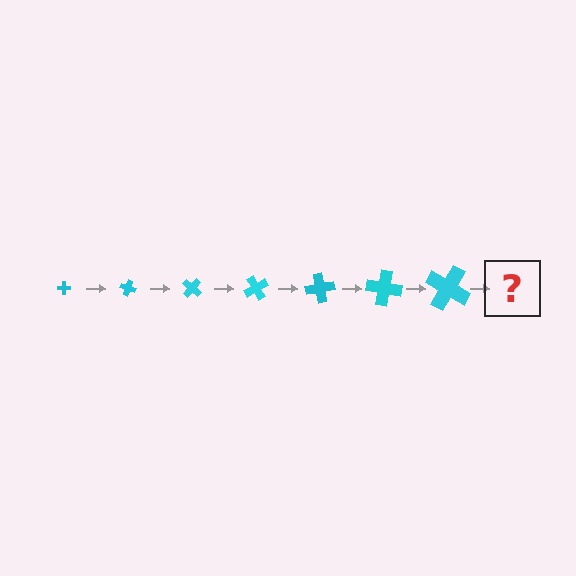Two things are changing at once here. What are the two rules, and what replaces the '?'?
The two rules are that the cross grows larger each step and it rotates 20 degrees each step. The '?' should be a cross, larger than the previous one and rotated 140 degrees from the start.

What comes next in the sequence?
The next element should be a cross, larger than the previous one and rotated 140 degrees from the start.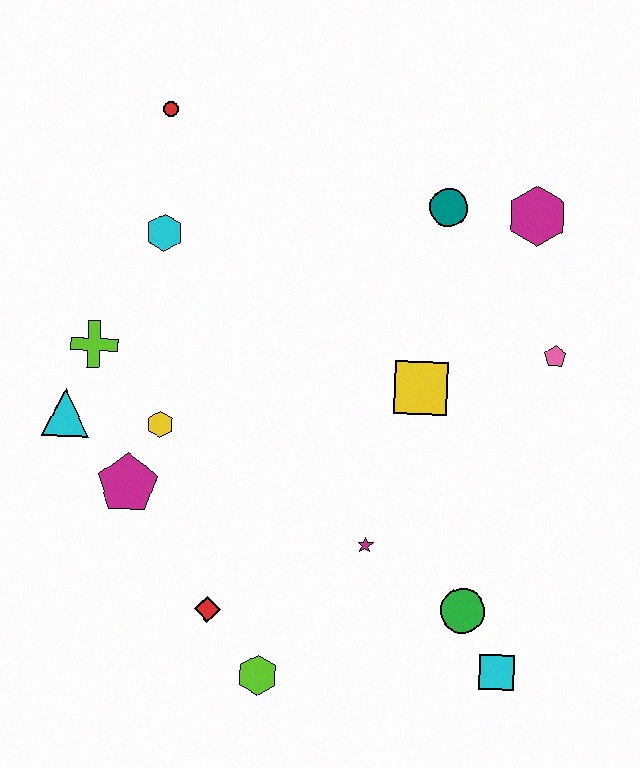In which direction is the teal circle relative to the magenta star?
The teal circle is above the magenta star.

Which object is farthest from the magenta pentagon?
The magenta hexagon is farthest from the magenta pentagon.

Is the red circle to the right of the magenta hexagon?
No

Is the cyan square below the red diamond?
Yes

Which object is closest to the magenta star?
The green circle is closest to the magenta star.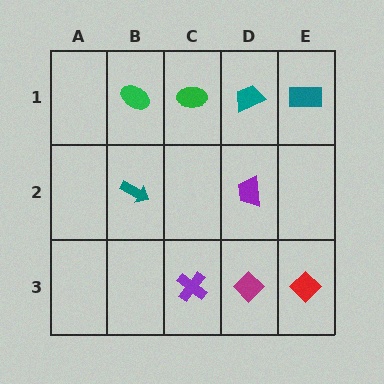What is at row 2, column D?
A purple trapezoid.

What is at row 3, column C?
A purple cross.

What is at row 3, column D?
A magenta diamond.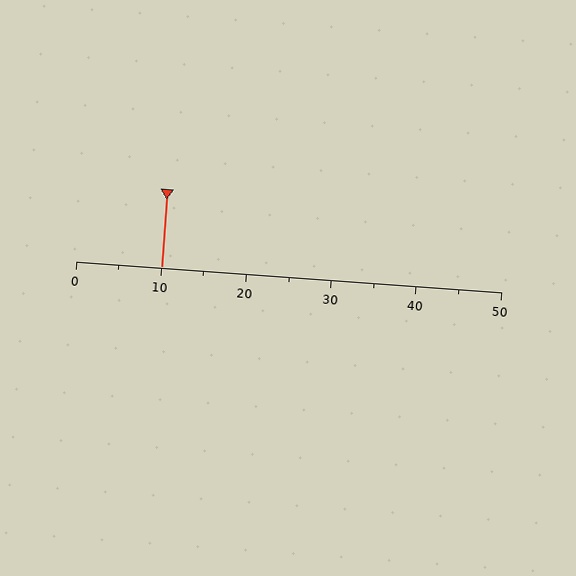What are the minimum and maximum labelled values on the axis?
The axis runs from 0 to 50.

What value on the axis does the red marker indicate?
The marker indicates approximately 10.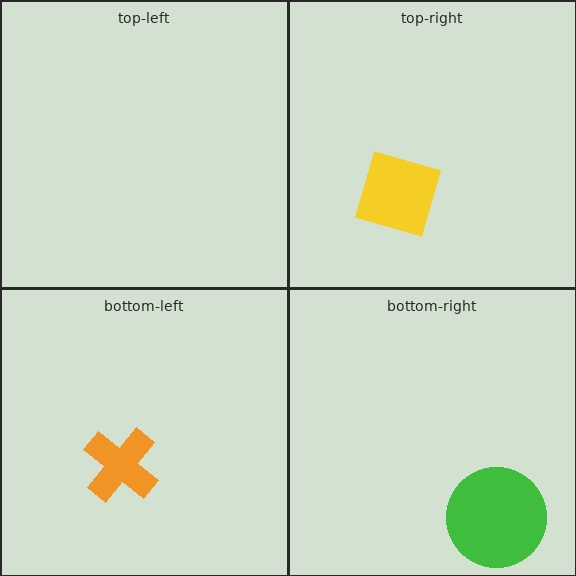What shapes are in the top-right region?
The yellow diamond.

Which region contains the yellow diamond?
The top-right region.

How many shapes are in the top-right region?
1.